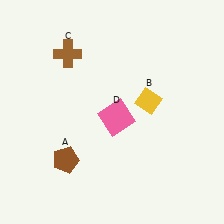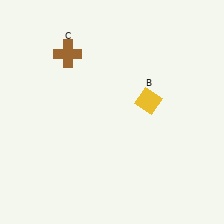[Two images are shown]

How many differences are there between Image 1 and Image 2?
There are 2 differences between the two images.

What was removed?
The brown pentagon (A), the pink square (D) were removed in Image 2.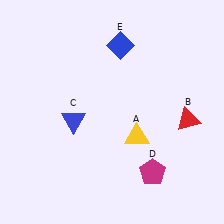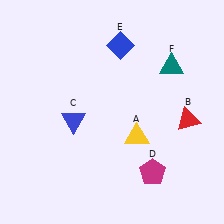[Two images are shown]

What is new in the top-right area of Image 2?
A teal triangle (F) was added in the top-right area of Image 2.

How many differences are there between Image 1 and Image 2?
There is 1 difference between the two images.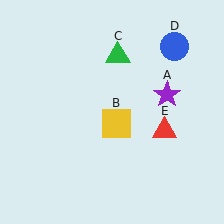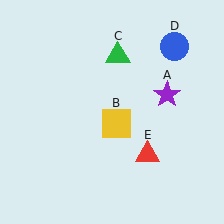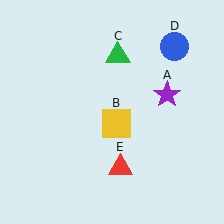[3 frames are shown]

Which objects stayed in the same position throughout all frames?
Purple star (object A) and yellow square (object B) and green triangle (object C) and blue circle (object D) remained stationary.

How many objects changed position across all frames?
1 object changed position: red triangle (object E).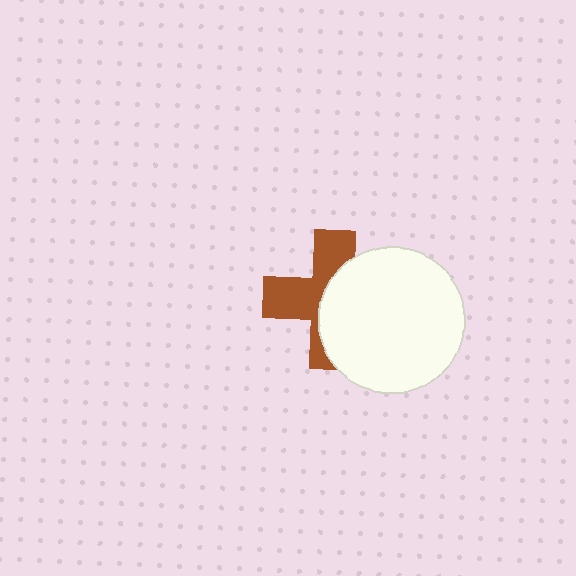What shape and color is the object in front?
The object in front is a white circle.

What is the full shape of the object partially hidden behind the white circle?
The partially hidden object is a brown cross.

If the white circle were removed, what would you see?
You would see the complete brown cross.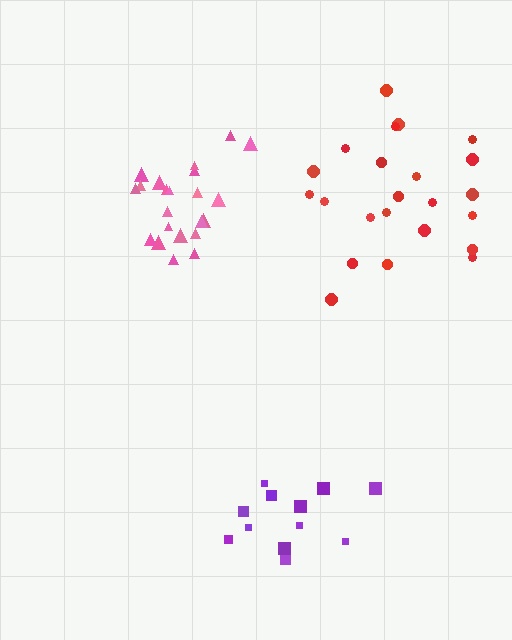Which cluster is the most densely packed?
Pink.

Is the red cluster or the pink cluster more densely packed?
Pink.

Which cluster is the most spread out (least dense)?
Red.